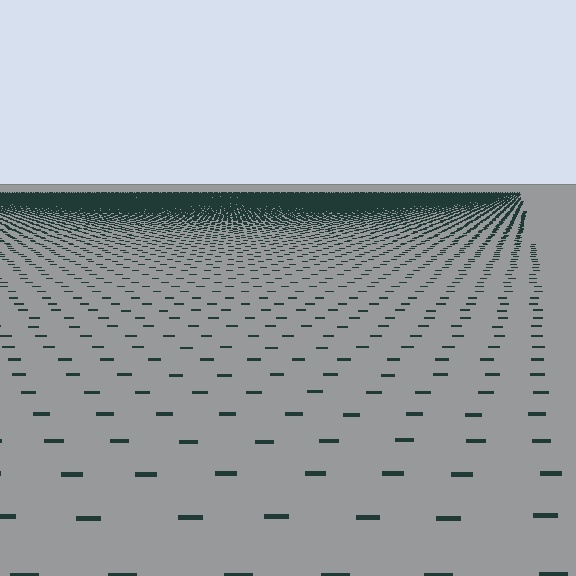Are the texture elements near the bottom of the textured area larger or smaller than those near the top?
Larger. Near the bottom, elements are closer to the viewer and appear at a bigger on-screen size.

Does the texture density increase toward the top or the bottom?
Density increases toward the top.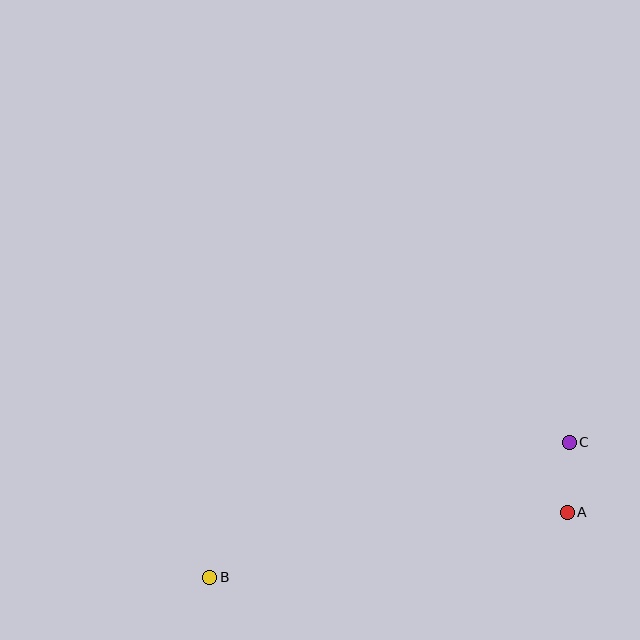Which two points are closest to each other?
Points A and C are closest to each other.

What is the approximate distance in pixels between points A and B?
The distance between A and B is approximately 363 pixels.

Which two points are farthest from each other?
Points B and C are farthest from each other.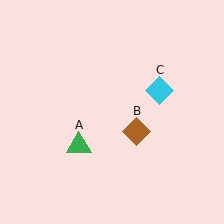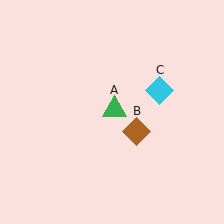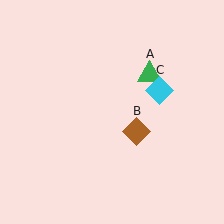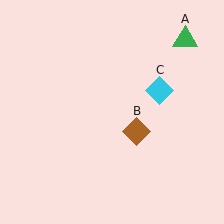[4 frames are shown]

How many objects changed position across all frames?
1 object changed position: green triangle (object A).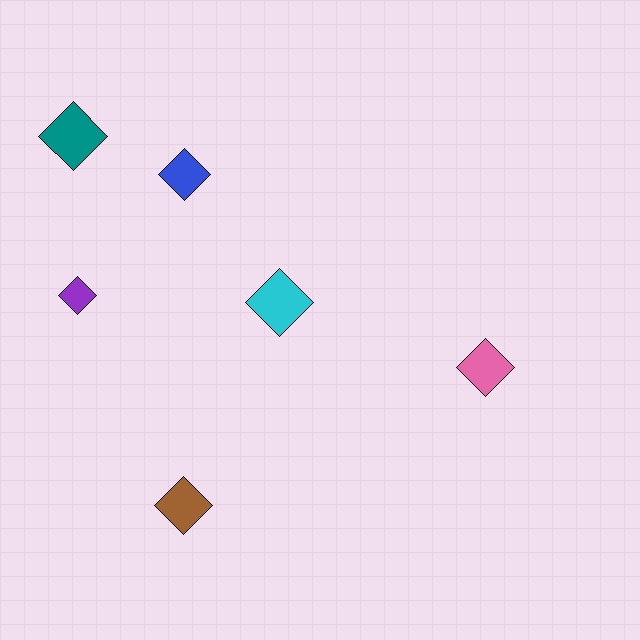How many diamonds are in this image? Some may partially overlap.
There are 6 diamonds.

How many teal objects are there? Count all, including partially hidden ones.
There is 1 teal object.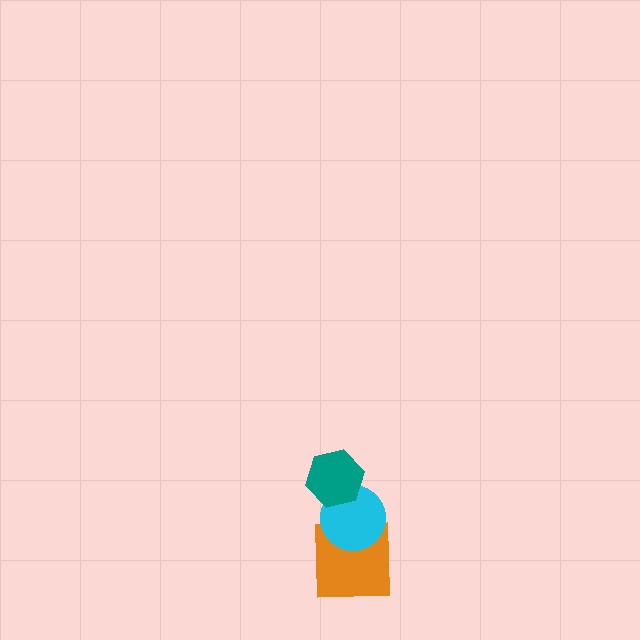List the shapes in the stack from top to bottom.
From top to bottom: the teal hexagon, the cyan circle, the orange square.